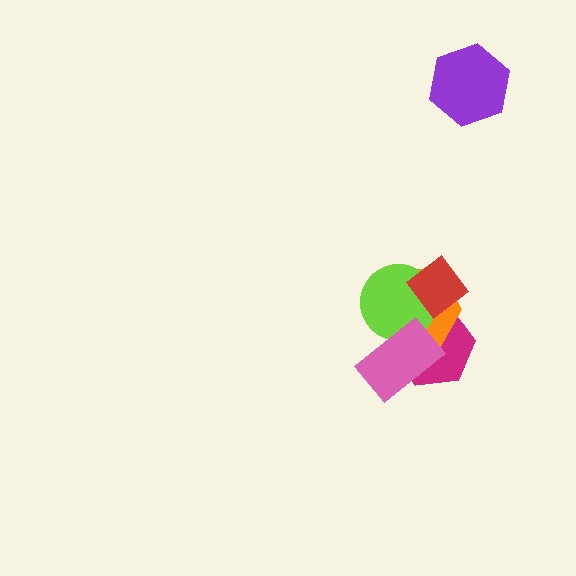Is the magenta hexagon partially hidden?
Yes, it is partially covered by another shape.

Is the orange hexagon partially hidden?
Yes, it is partially covered by another shape.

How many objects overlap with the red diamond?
3 objects overlap with the red diamond.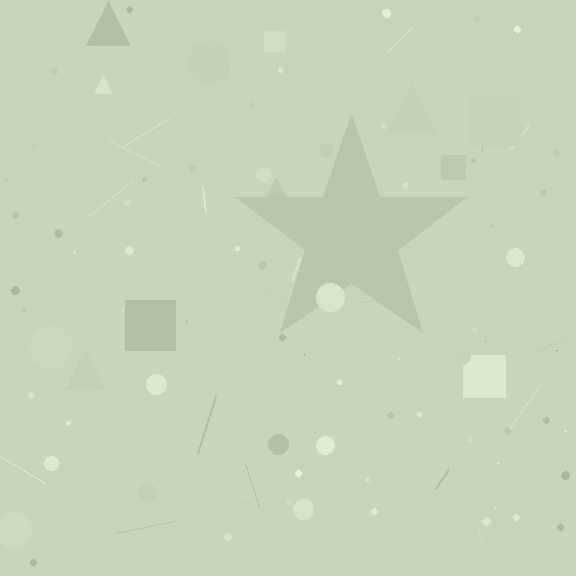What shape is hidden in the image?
A star is hidden in the image.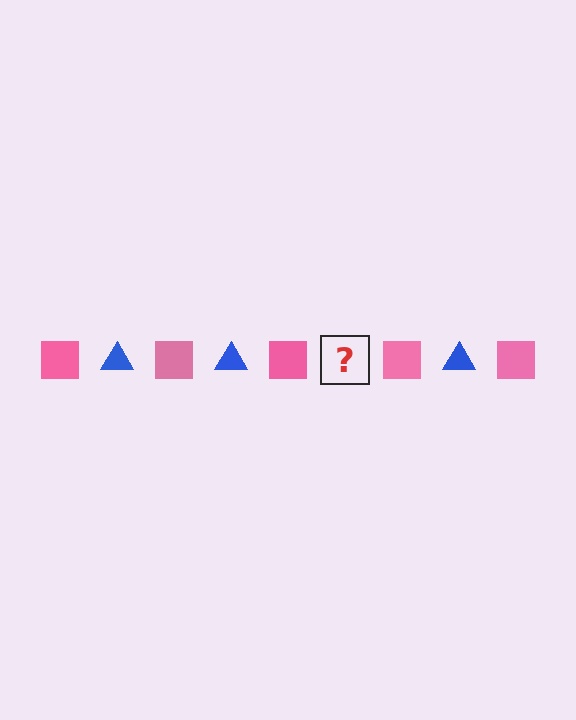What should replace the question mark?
The question mark should be replaced with a blue triangle.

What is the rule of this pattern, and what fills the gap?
The rule is that the pattern alternates between pink square and blue triangle. The gap should be filled with a blue triangle.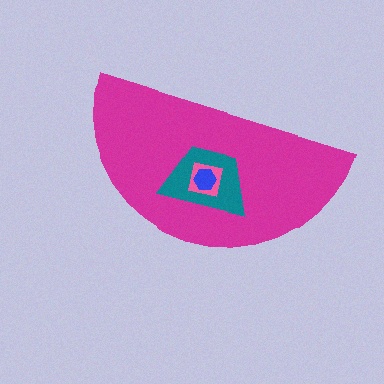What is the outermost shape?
The magenta semicircle.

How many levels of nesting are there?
4.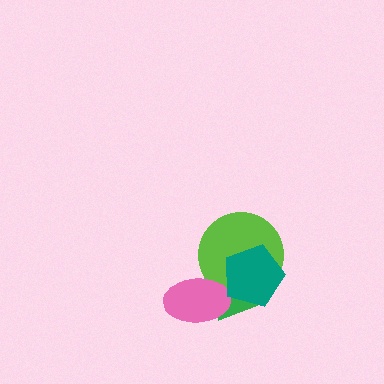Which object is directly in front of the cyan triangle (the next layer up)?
The green triangle is directly in front of the cyan triangle.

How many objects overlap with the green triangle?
4 objects overlap with the green triangle.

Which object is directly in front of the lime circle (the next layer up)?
The pink ellipse is directly in front of the lime circle.